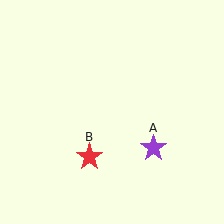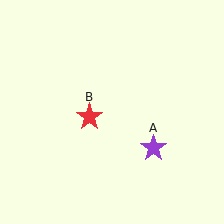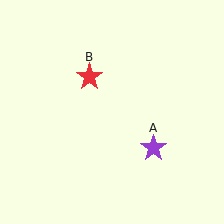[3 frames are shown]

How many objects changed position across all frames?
1 object changed position: red star (object B).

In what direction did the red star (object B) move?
The red star (object B) moved up.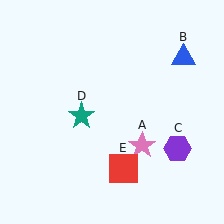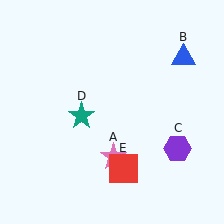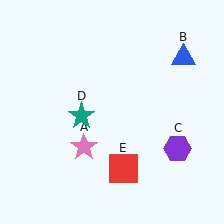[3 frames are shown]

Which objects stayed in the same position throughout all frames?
Blue triangle (object B) and purple hexagon (object C) and teal star (object D) and red square (object E) remained stationary.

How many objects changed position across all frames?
1 object changed position: pink star (object A).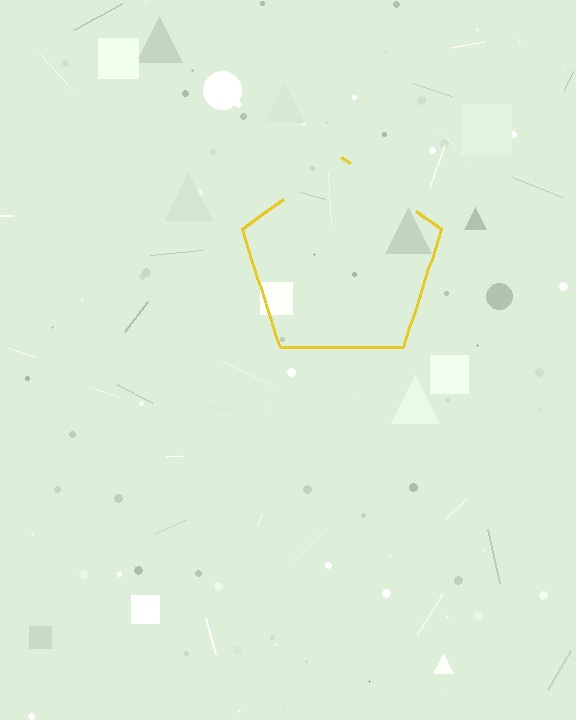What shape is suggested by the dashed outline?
The dashed outline suggests a pentagon.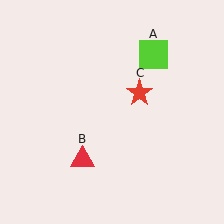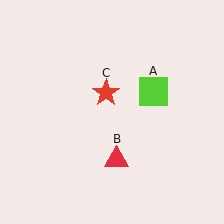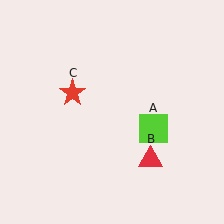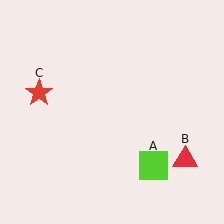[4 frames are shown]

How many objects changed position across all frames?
3 objects changed position: lime square (object A), red triangle (object B), red star (object C).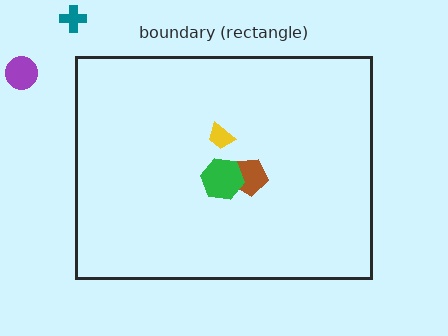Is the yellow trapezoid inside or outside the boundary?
Inside.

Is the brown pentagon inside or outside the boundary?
Inside.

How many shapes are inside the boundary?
3 inside, 2 outside.